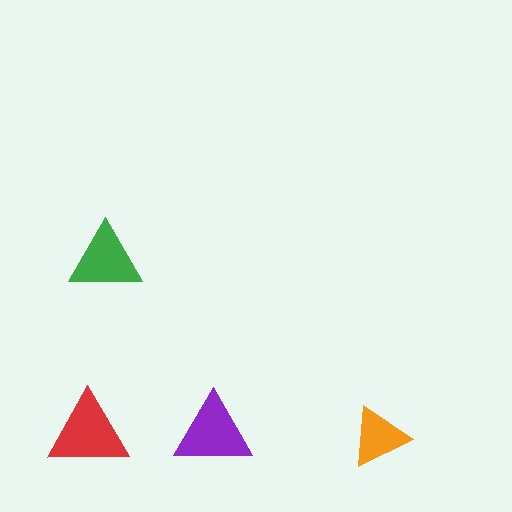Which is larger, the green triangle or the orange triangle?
The green one.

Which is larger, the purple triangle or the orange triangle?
The purple one.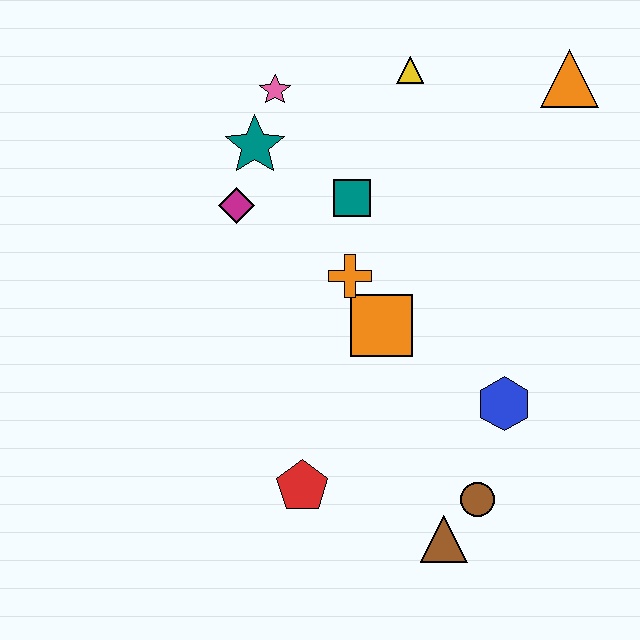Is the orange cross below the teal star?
Yes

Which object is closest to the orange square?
The orange cross is closest to the orange square.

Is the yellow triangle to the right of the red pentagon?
Yes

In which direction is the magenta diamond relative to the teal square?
The magenta diamond is to the left of the teal square.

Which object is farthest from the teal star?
The brown triangle is farthest from the teal star.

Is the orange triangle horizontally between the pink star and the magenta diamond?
No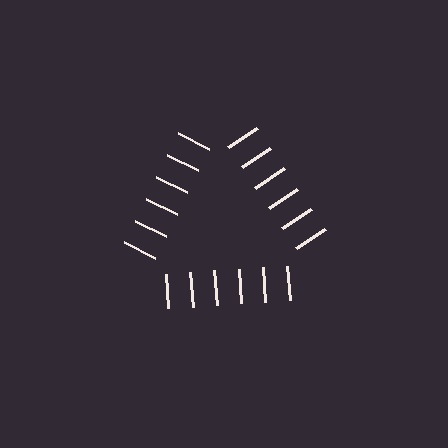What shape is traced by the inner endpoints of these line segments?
An illusory triangle — the line segments terminate on its edges but no continuous stroke is drawn.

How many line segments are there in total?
18 — 6 along each of the 3 edges.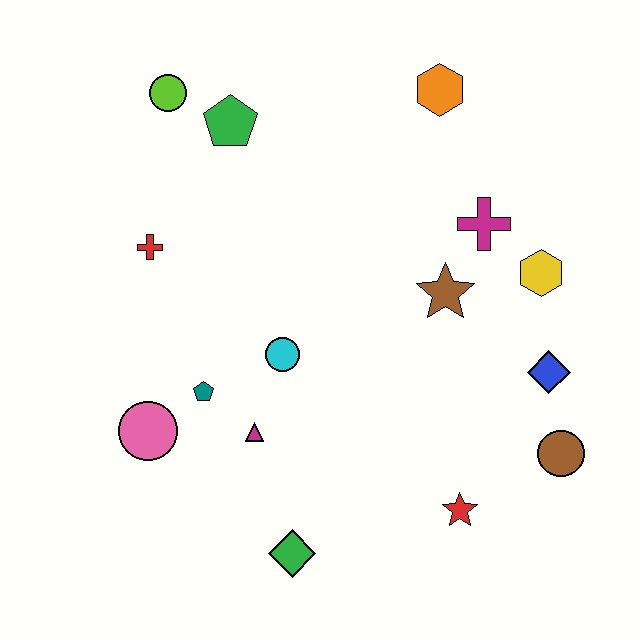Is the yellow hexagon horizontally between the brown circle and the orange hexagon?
Yes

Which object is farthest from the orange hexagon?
The green diamond is farthest from the orange hexagon.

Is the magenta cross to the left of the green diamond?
No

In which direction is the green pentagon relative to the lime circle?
The green pentagon is to the right of the lime circle.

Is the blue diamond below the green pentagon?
Yes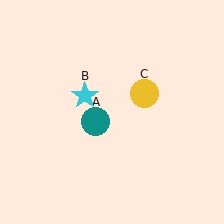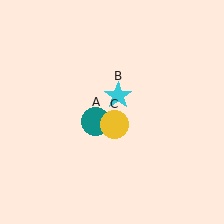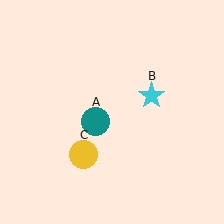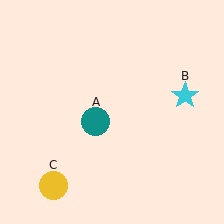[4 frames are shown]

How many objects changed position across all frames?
2 objects changed position: cyan star (object B), yellow circle (object C).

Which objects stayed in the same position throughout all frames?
Teal circle (object A) remained stationary.